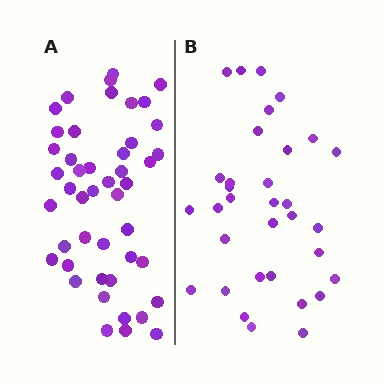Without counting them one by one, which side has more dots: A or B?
Region A (the left region) has more dots.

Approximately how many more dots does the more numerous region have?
Region A has approximately 15 more dots than region B.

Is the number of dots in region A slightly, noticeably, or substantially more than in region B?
Region A has noticeably more, but not dramatically so. The ratio is roughly 1.4 to 1.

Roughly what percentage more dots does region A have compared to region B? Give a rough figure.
About 40% more.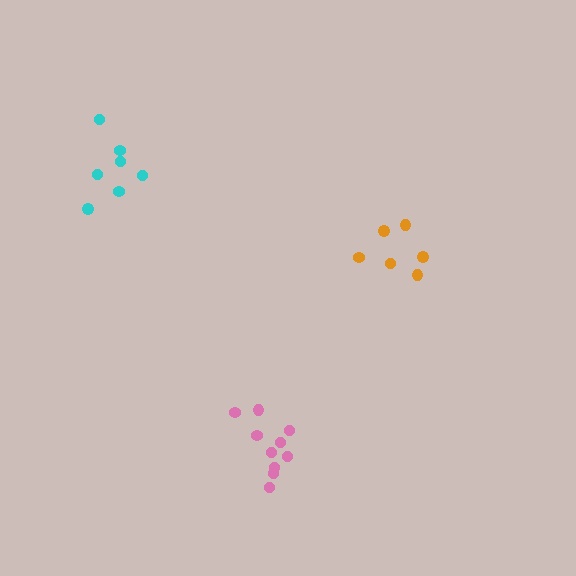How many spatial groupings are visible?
There are 3 spatial groupings.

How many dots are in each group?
Group 1: 7 dots, Group 2: 10 dots, Group 3: 6 dots (23 total).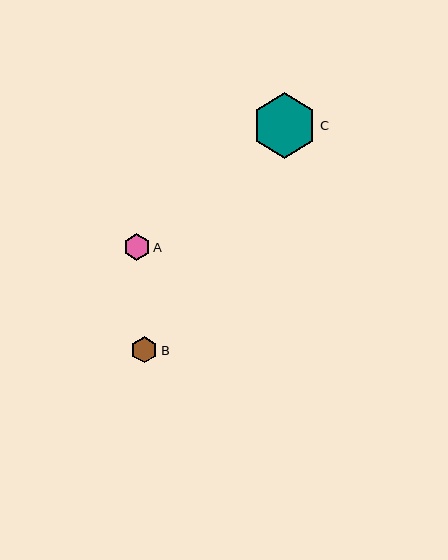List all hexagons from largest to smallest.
From largest to smallest: C, B, A.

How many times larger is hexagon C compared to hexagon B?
Hexagon C is approximately 2.5 times the size of hexagon B.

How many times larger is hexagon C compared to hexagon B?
Hexagon C is approximately 2.5 times the size of hexagon B.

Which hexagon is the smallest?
Hexagon A is the smallest with a size of approximately 26 pixels.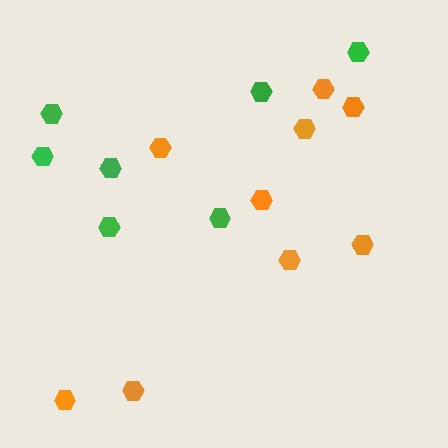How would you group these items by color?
There are 2 groups: one group of orange hexagons (9) and one group of green hexagons (7).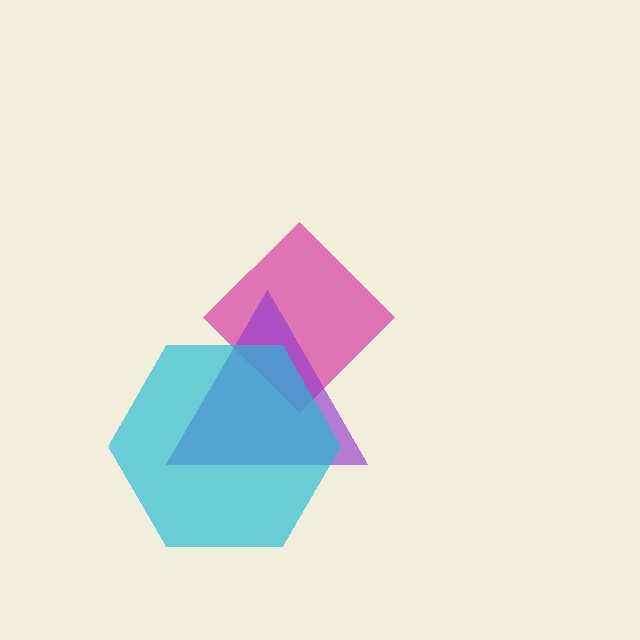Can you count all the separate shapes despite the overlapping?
Yes, there are 3 separate shapes.